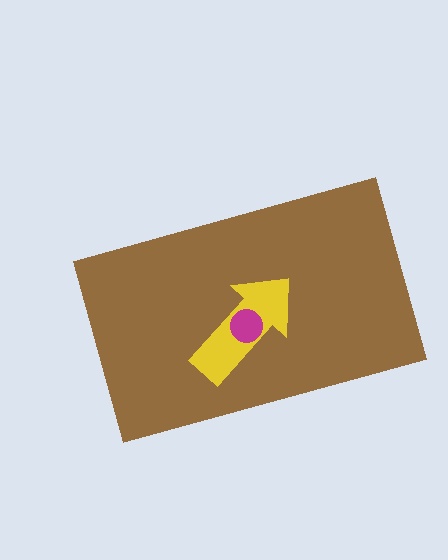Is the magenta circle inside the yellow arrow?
Yes.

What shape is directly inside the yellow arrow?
The magenta circle.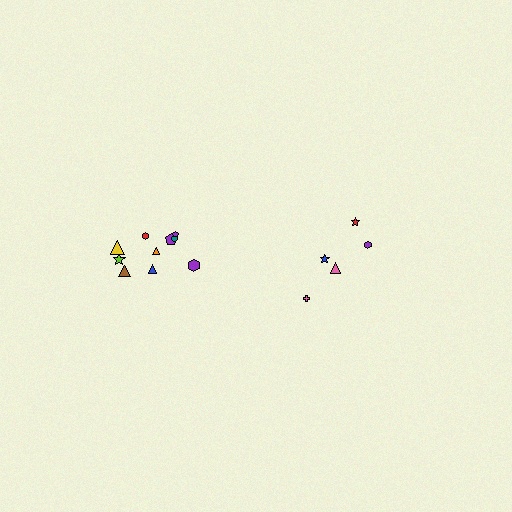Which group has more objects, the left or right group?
The left group.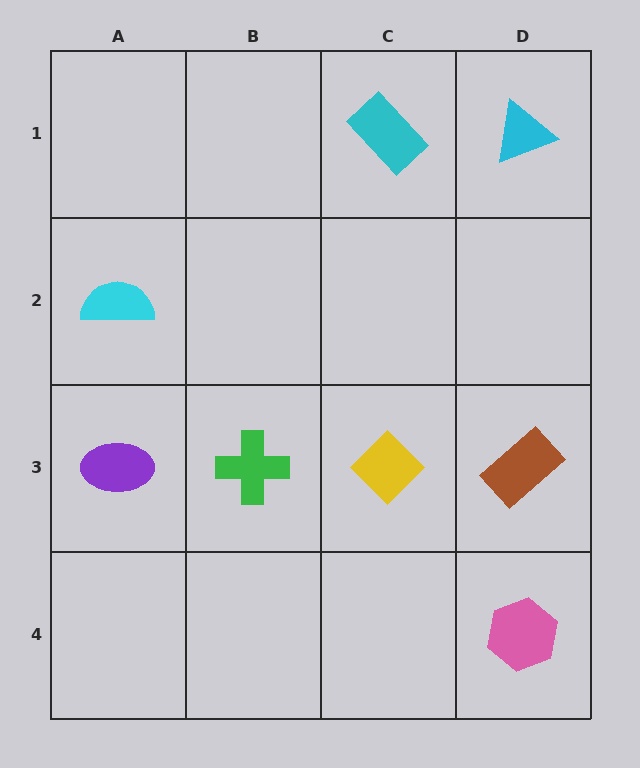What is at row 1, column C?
A cyan rectangle.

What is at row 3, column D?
A brown rectangle.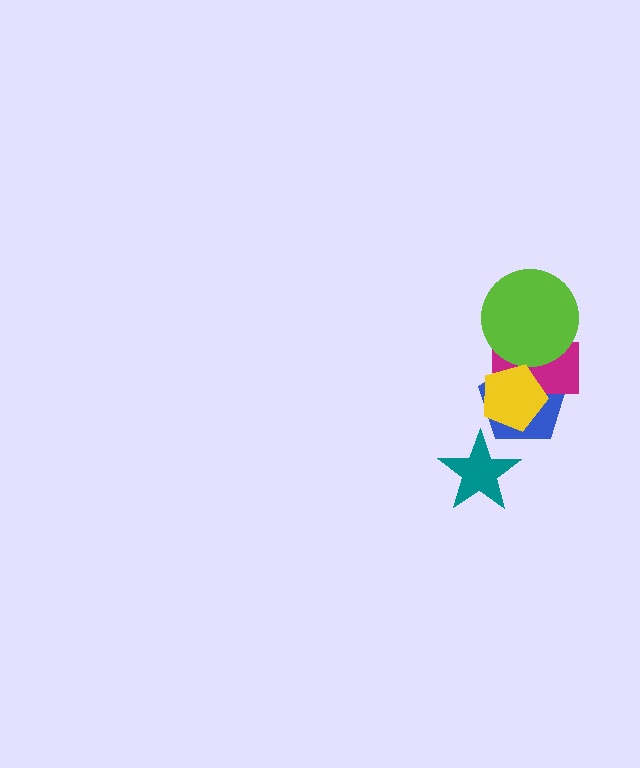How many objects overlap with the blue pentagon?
3 objects overlap with the blue pentagon.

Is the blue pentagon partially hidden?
Yes, it is partially covered by another shape.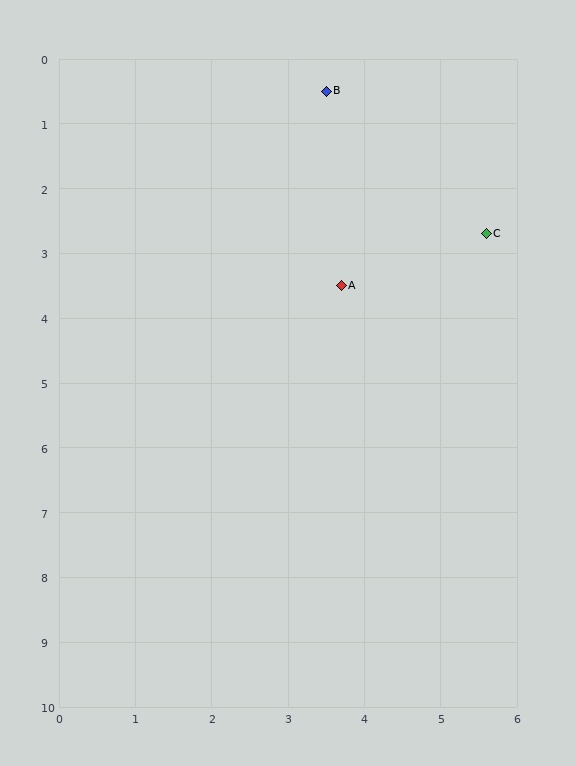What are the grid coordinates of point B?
Point B is at approximately (3.5, 0.5).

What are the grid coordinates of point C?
Point C is at approximately (5.6, 2.7).